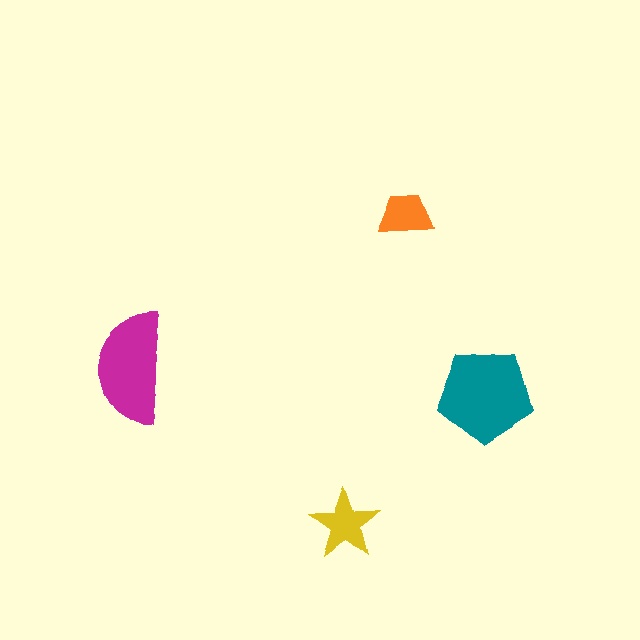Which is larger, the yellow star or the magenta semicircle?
The magenta semicircle.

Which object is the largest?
The teal pentagon.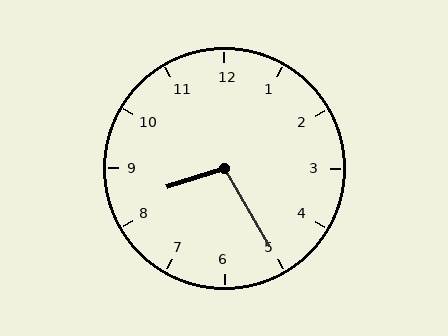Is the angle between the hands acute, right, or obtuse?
It is obtuse.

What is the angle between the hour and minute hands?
Approximately 102 degrees.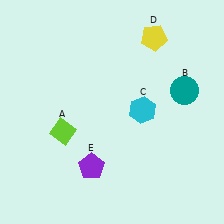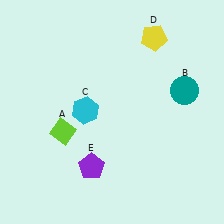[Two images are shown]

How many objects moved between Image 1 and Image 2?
1 object moved between the two images.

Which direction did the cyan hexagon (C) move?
The cyan hexagon (C) moved left.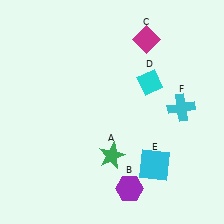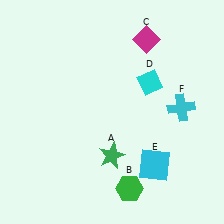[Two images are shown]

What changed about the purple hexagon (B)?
In Image 1, B is purple. In Image 2, it changed to green.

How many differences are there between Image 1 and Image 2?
There is 1 difference between the two images.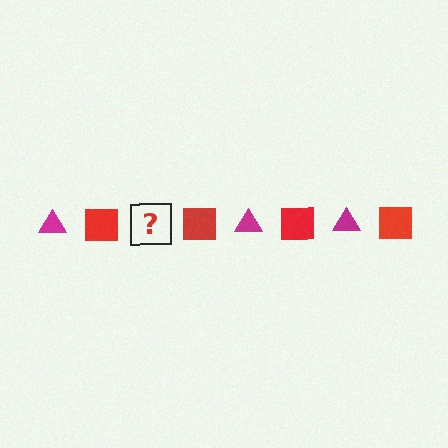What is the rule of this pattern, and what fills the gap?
The rule is that the pattern alternates between magenta triangle and red square. The gap should be filled with a magenta triangle.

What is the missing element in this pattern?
The missing element is a magenta triangle.